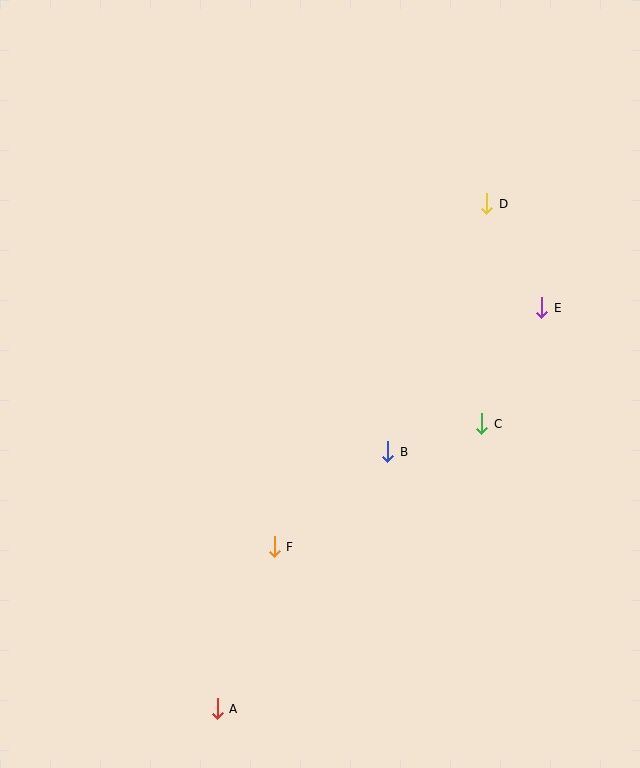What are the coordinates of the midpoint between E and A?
The midpoint between E and A is at (379, 508).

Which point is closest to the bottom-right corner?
Point C is closest to the bottom-right corner.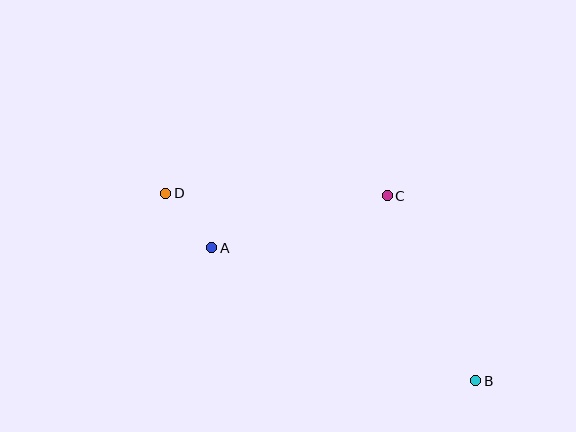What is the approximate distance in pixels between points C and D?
The distance between C and D is approximately 221 pixels.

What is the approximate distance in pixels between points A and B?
The distance between A and B is approximately 295 pixels.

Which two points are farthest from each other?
Points B and D are farthest from each other.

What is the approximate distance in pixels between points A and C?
The distance between A and C is approximately 183 pixels.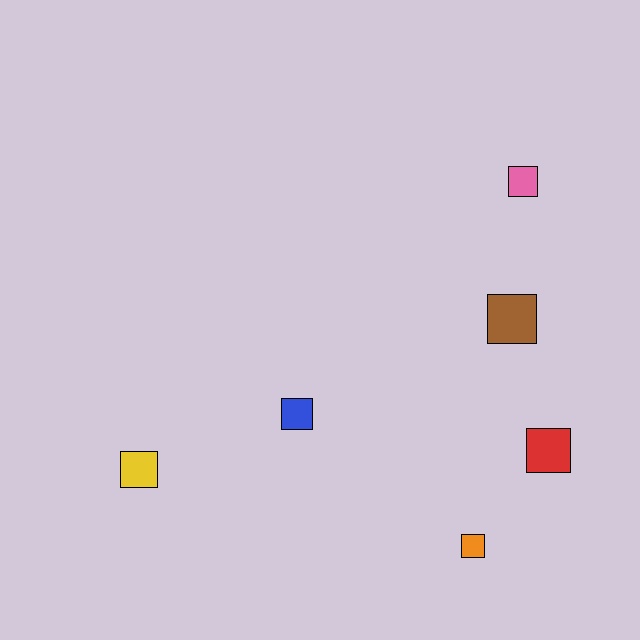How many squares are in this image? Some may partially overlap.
There are 6 squares.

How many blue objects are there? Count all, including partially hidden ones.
There is 1 blue object.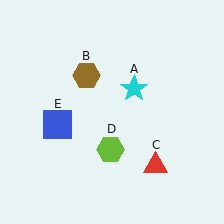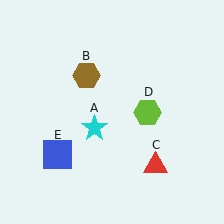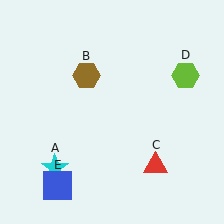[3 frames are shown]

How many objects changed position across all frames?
3 objects changed position: cyan star (object A), lime hexagon (object D), blue square (object E).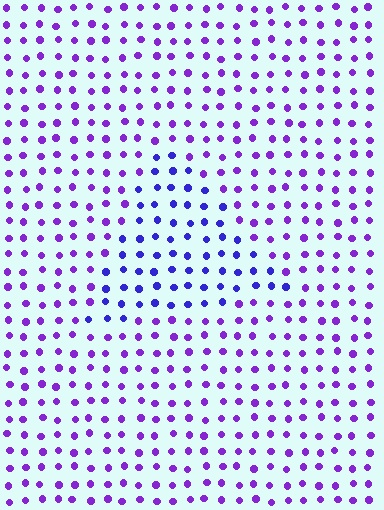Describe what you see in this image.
The image is filled with small purple elements in a uniform arrangement. A triangle-shaped region is visible where the elements are tinted to a slightly different hue, forming a subtle color boundary.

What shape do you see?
I see a triangle.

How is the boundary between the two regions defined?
The boundary is defined purely by a slight shift in hue (about 30 degrees). Spacing, size, and orientation are identical on both sides.